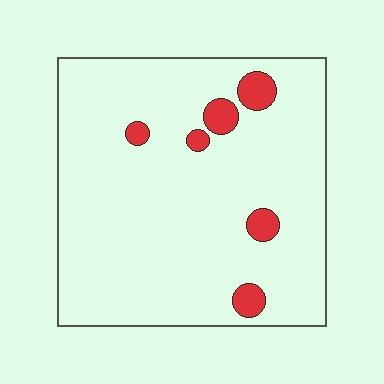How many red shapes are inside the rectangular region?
6.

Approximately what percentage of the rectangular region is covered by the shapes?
Approximately 5%.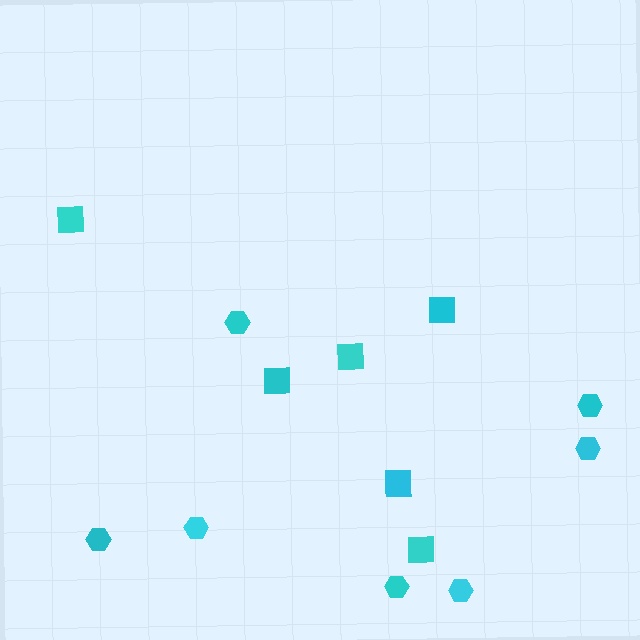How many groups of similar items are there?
There are 2 groups: one group of hexagons (7) and one group of squares (6).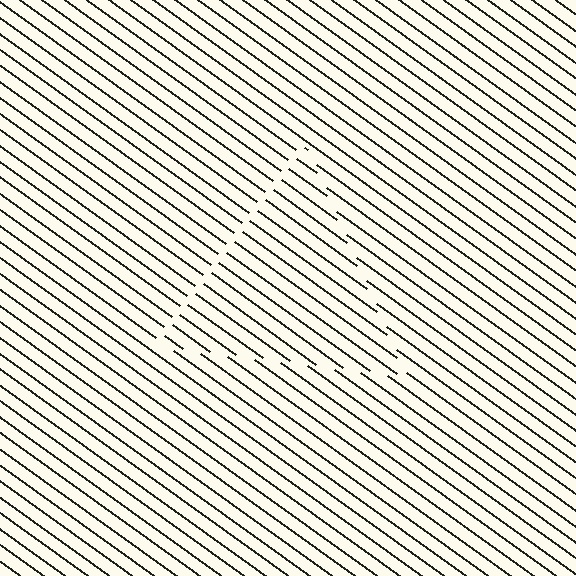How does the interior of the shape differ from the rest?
The interior of the shape contains the same grating, shifted by half a period — the contour is defined by the phase discontinuity where line-ends from the inner and outer gratings abut.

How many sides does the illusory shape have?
3 sides — the line-ends trace a triangle.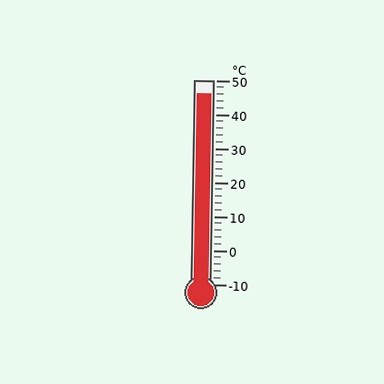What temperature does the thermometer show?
The thermometer shows approximately 46°C.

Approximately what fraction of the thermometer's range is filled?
The thermometer is filled to approximately 95% of its range.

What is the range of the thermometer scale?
The thermometer scale ranges from -10°C to 50°C.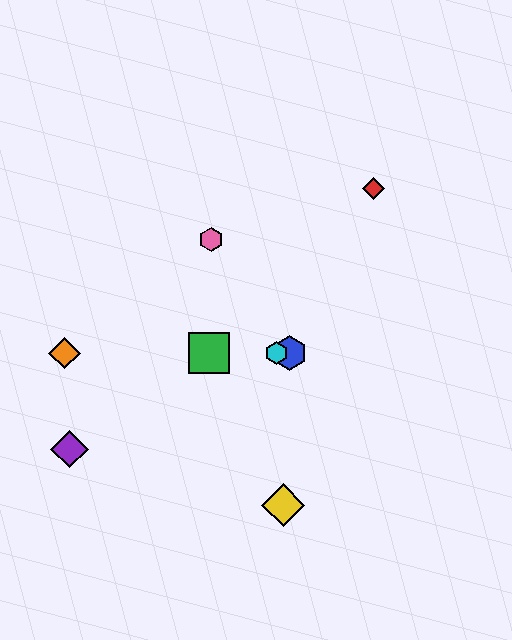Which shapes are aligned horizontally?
The blue hexagon, the green square, the orange diamond, the cyan hexagon are aligned horizontally.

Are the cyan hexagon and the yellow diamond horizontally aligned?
No, the cyan hexagon is at y≈353 and the yellow diamond is at y≈505.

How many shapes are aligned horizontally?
4 shapes (the blue hexagon, the green square, the orange diamond, the cyan hexagon) are aligned horizontally.